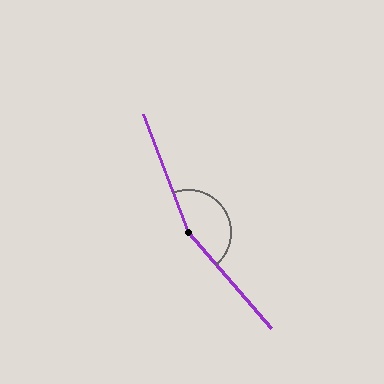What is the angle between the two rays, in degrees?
Approximately 160 degrees.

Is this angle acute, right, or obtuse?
It is obtuse.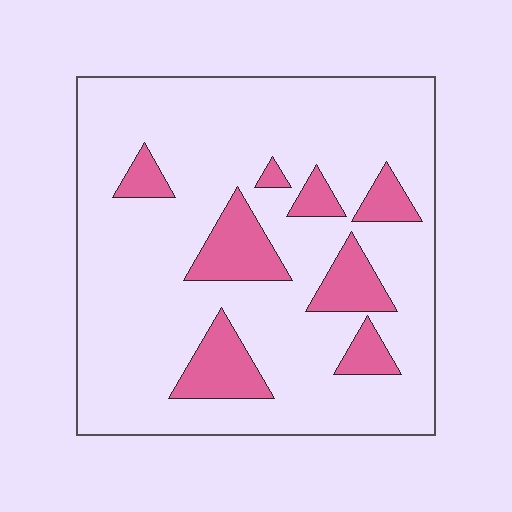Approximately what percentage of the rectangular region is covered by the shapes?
Approximately 15%.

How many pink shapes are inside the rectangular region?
8.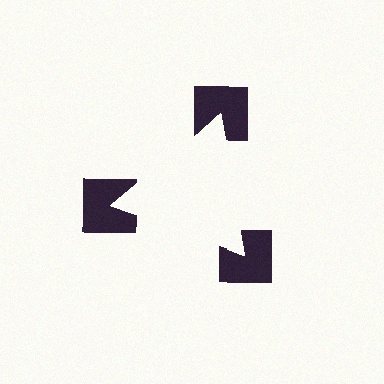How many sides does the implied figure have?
3 sides.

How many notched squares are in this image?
There are 3 — one at each vertex of the illusory triangle.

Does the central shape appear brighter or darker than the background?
It typically appears slightly brighter than the background, even though no actual brightness change is drawn.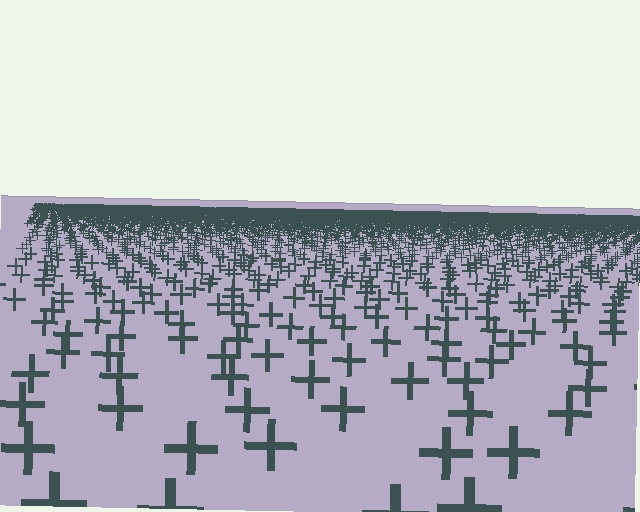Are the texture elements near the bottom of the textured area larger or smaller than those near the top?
Larger. Near the bottom, elements are closer to the viewer and appear at a bigger on-screen size.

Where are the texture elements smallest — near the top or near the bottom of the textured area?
Near the top.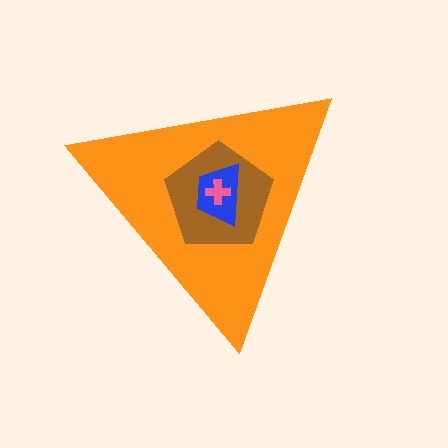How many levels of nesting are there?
4.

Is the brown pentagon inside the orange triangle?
Yes.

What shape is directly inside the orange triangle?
The brown pentagon.